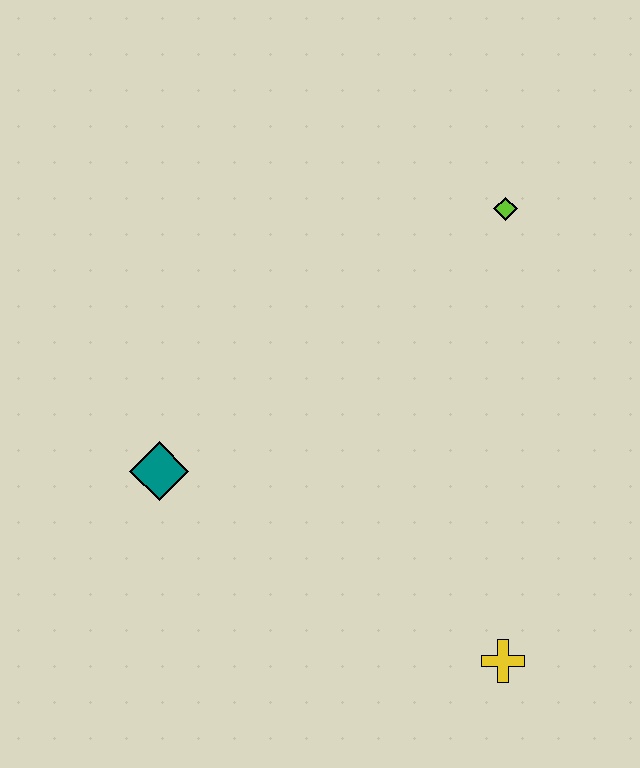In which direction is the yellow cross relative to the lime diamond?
The yellow cross is below the lime diamond.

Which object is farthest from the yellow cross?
The lime diamond is farthest from the yellow cross.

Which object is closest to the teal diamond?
The yellow cross is closest to the teal diamond.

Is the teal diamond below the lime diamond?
Yes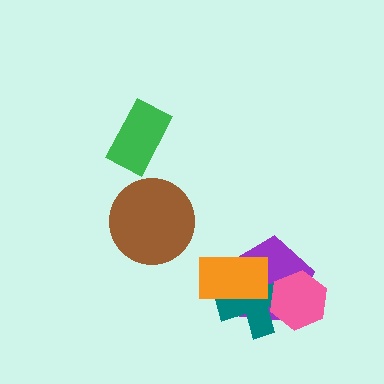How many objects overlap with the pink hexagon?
2 objects overlap with the pink hexagon.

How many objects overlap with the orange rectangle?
2 objects overlap with the orange rectangle.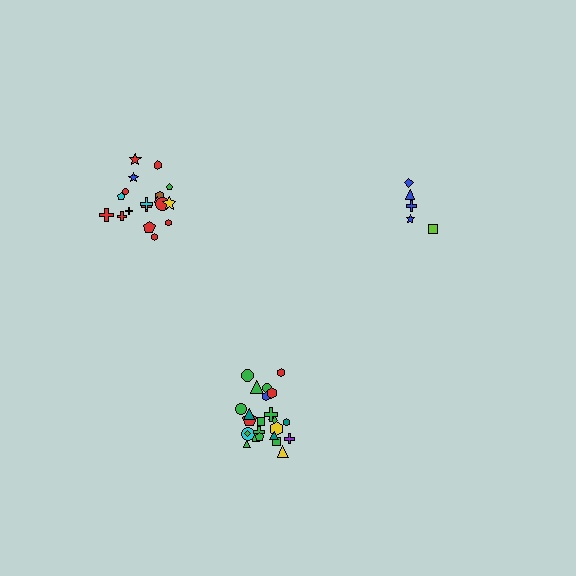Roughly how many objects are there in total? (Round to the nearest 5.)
Roughly 50 objects in total.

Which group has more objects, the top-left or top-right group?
The top-left group.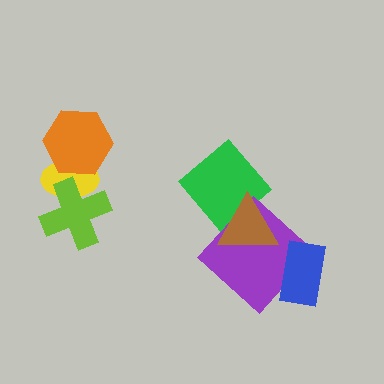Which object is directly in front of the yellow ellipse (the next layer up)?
The lime cross is directly in front of the yellow ellipse.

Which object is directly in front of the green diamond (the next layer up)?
The purple diamond is directly in front of the green diamond.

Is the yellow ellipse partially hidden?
Yes, it is partially covered by another shape.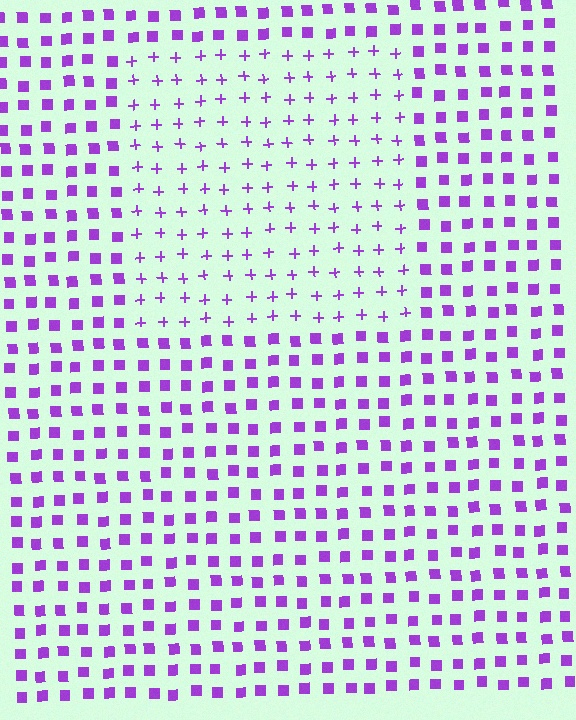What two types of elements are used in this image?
The image uses plus signs inside the rectangle region and squares outside it.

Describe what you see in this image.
The image is filled with small purple elements arranged in a uniform grid. A rectangle-shaped region contains plus signs, while the surrounding area contains squares. The boundary is defined purely by the change in element shape.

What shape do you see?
I see a rectangle.